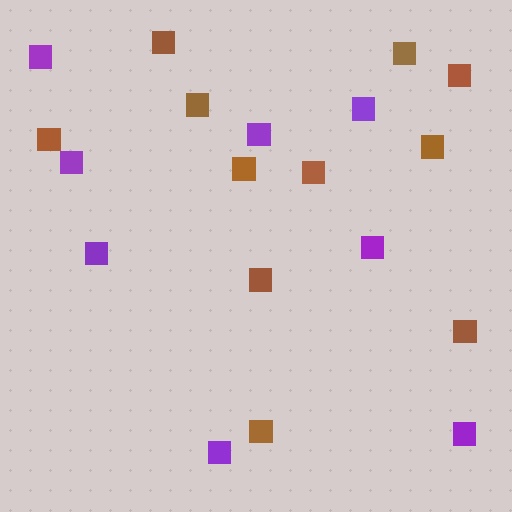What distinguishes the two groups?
There are 2 groups: one group of brown squares (11) and one group of purple squares (8).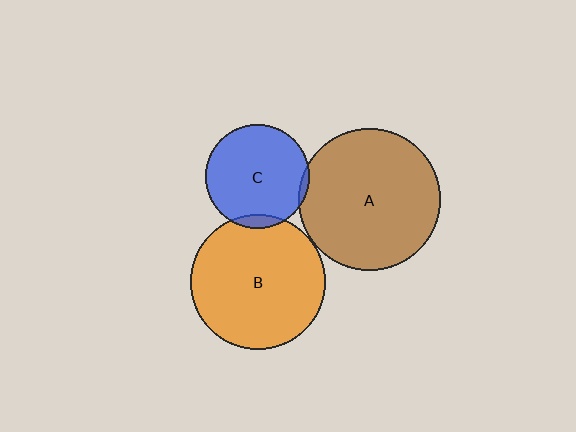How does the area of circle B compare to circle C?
Approximately 1.7 times.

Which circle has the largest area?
Circle A (brown).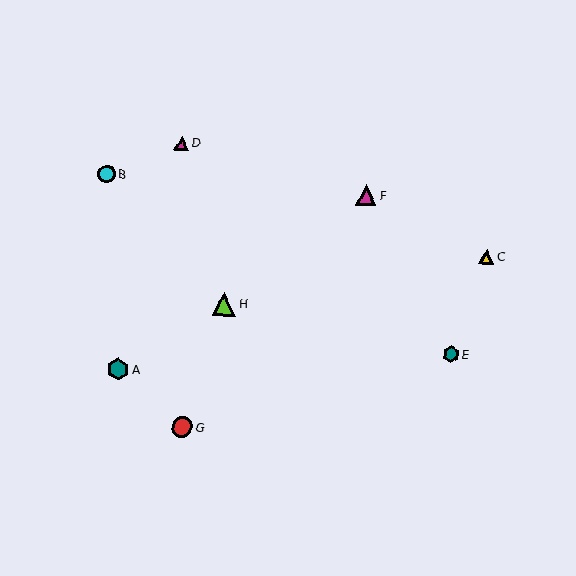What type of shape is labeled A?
Shape A is a teal hexagon.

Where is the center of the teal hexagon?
The center of the teal hexagon is at (118, 369).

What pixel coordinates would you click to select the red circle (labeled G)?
Click at (182, 427) to select the red circle G.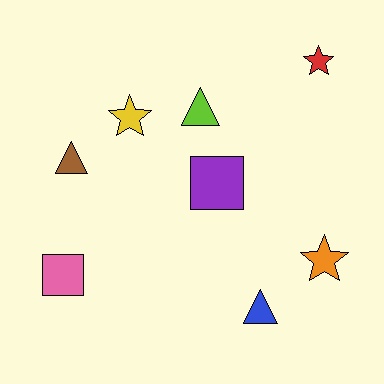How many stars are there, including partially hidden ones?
There are 3 stars.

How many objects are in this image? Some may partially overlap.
There are 8 objects.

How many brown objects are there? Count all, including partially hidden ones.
There is 1 brown object.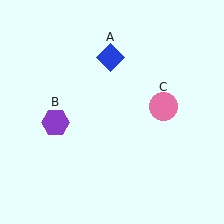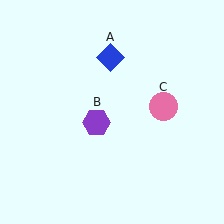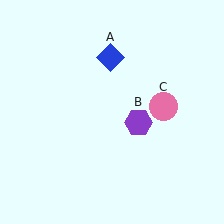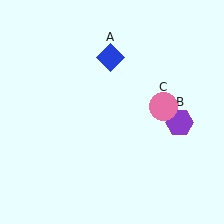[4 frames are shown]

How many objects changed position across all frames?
1 object changed position: purple hexagon (object B).